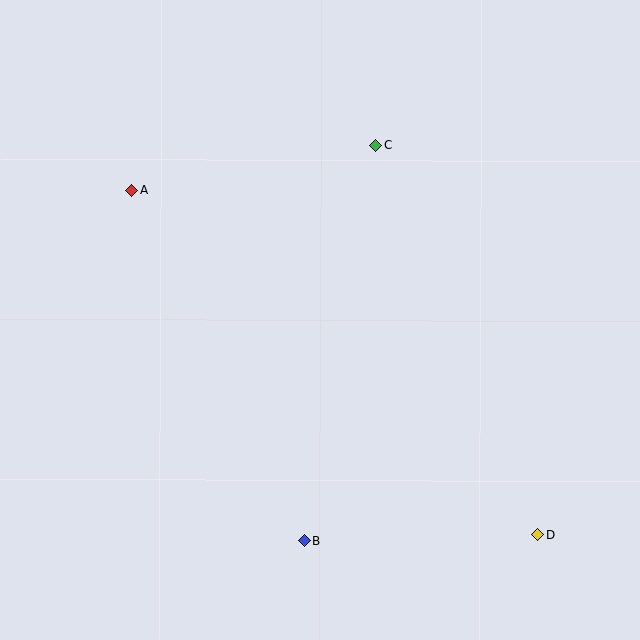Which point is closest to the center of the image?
Point C at (376, 145) is closest to the center.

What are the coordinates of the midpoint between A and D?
The midpoint between A and D is at (334, 363).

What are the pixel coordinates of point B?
Point B is at (304, 541).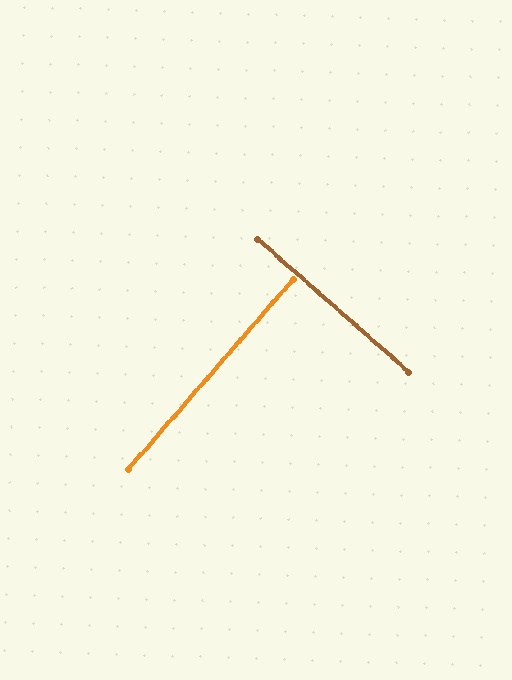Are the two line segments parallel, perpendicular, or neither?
Perpendicular — they meet at approximately 89°.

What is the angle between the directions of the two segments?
Approximately 89 degrees.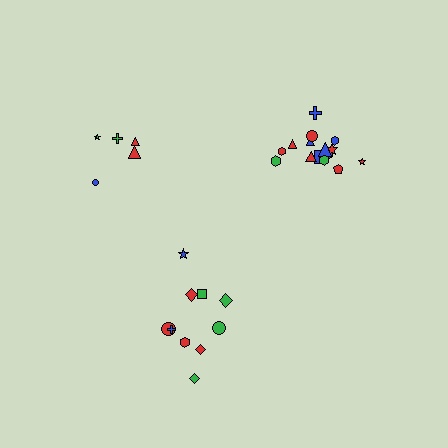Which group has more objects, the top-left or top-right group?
The top-right group.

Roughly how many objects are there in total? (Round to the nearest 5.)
Roughly 30 objects in total.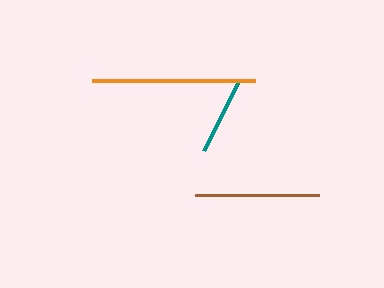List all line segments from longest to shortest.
From longest to shortest: orange, brown, teal.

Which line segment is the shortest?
The teal line is the shortest at approximately 77 pixels.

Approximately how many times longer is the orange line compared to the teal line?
The orange line is approximately 2.1 times the length of the teal line.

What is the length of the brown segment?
The brown segment is approximately 124 pixels long.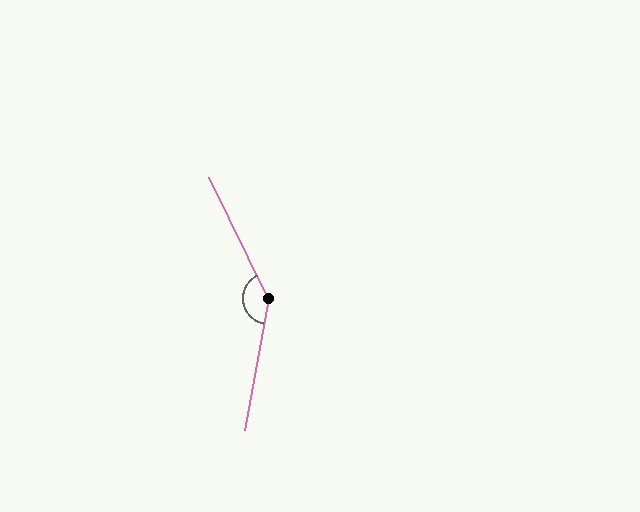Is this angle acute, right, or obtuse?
It is obtuse.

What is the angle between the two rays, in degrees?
Approximately 144 degrees.